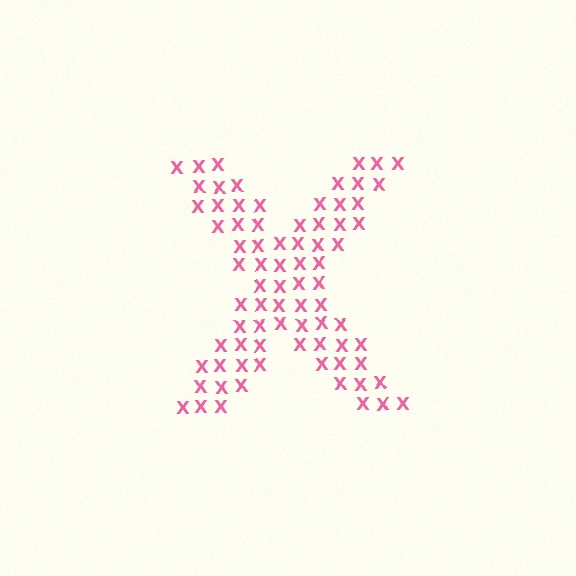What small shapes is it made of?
It is made of small letter X's.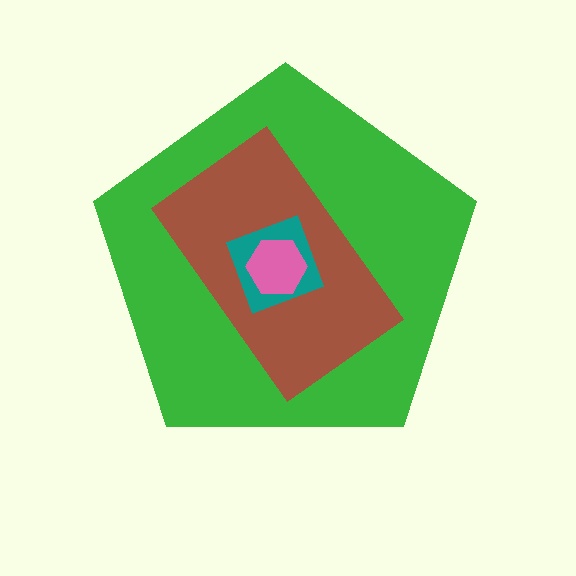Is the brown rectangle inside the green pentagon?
Yes.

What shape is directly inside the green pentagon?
The brown rectangle.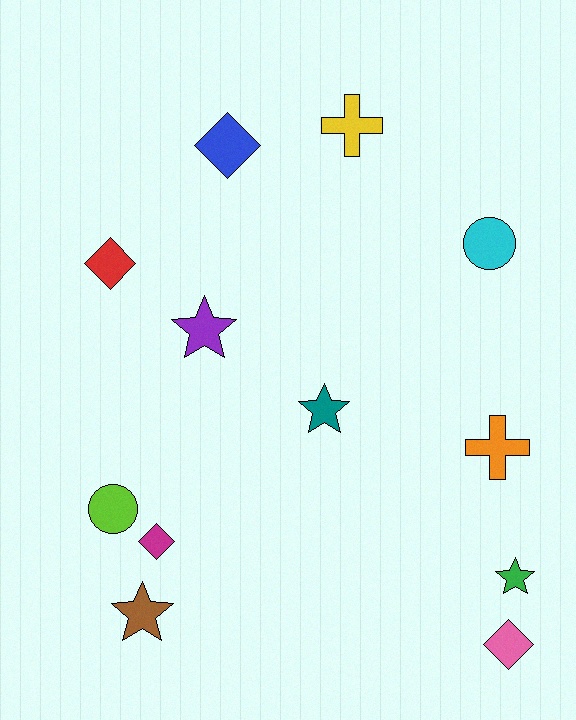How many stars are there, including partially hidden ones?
There are 4 stars.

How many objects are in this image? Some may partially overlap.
There are 12 objects.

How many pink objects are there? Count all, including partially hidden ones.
There is 1 pink object.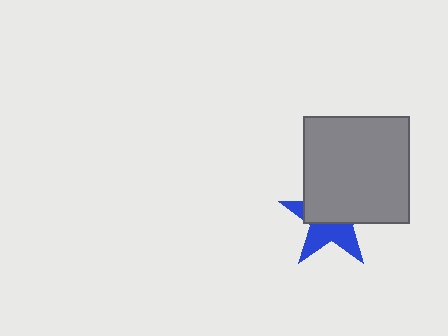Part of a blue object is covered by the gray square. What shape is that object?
It is a star.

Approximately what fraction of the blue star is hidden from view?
Roughly 54% of the blue star is hidden behind the gray square.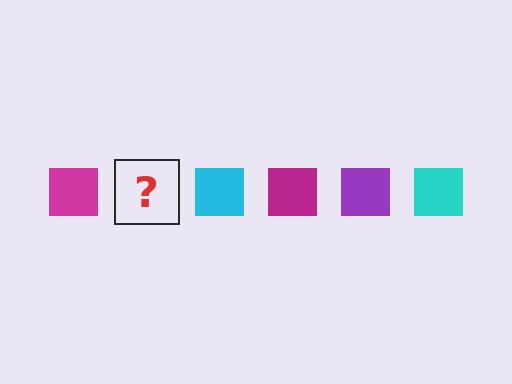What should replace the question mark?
The question mark should be replaced with a purple square.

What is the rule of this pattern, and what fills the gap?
The rule is that the pattern cycles through magenta, purple, cyan squares. The gap should be filled with a purple square.